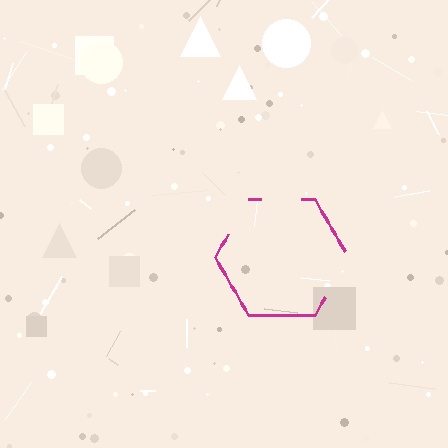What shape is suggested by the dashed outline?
The dashed outline suggests a hexagon.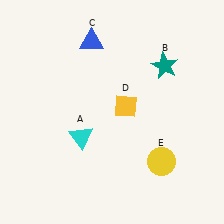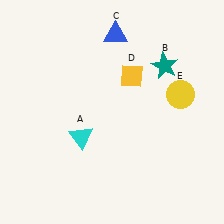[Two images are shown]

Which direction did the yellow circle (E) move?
The yellow circle (E) moved up.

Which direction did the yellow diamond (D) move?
The yellow diamond (D) moved up.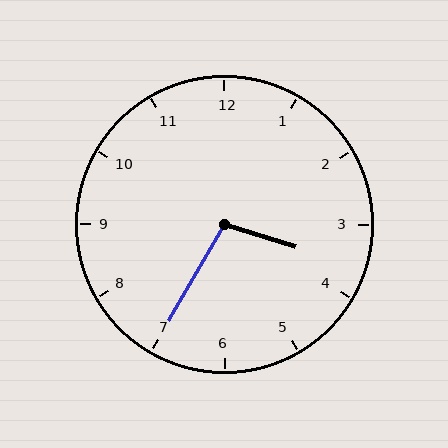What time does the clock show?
3:35.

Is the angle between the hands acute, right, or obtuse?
It is obtuse.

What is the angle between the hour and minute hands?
Approximately 102 degrees.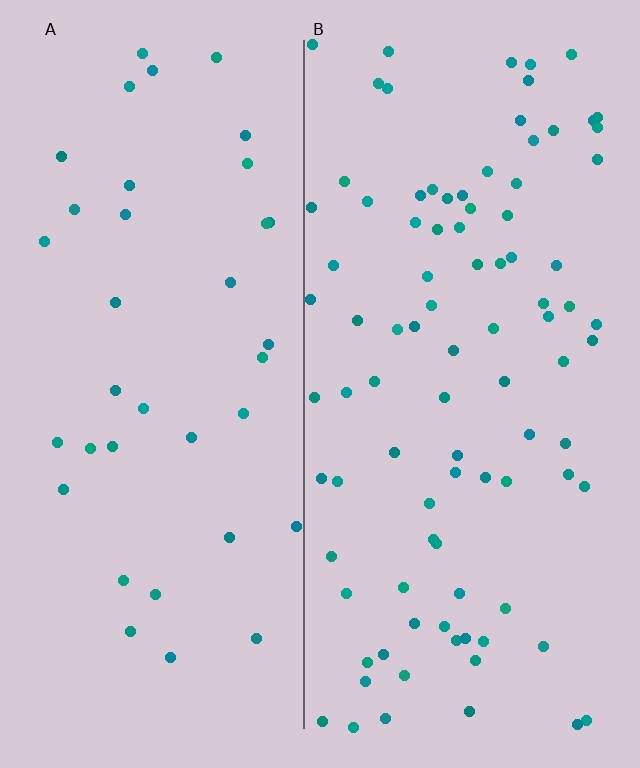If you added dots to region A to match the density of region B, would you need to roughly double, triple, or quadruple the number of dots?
Approximately double.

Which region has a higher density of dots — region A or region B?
B (the right).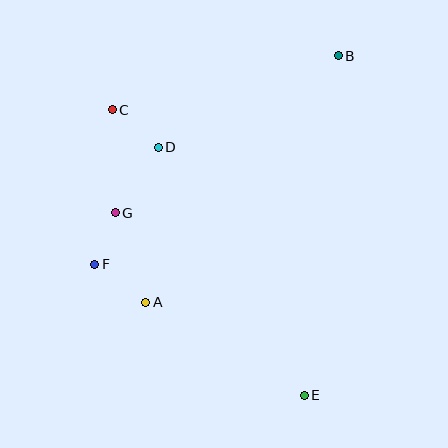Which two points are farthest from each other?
Points C and E are farthest from each other.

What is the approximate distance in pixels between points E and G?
The distance between E and G is approximately 263 pixels.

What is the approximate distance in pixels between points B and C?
The distance between B and C is approximately 233 pixels.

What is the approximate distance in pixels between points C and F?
The distance between C and F is approximately 155 pixels.